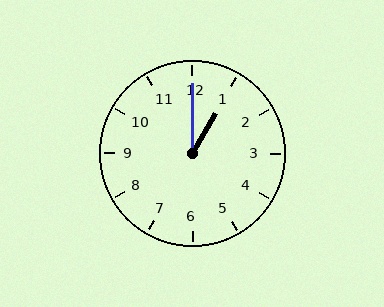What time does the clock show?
1:00.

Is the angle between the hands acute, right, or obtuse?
It is acute.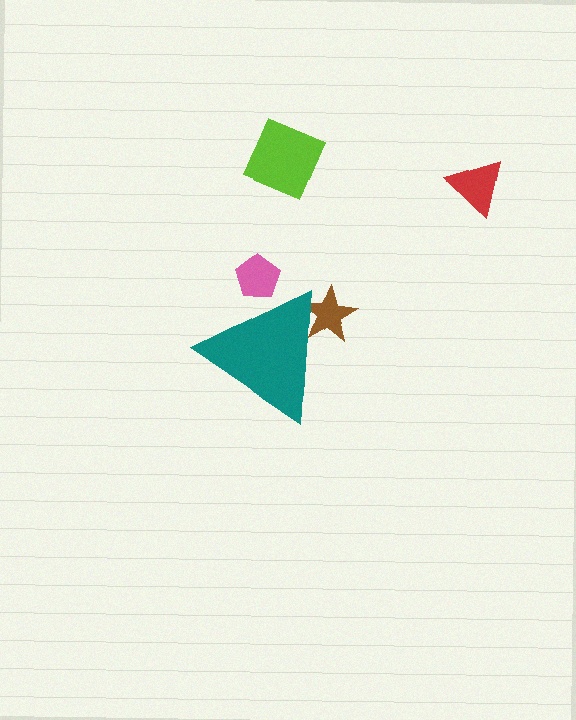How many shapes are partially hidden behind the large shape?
2 shapes are partially hidden.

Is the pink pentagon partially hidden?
Yes, the pink pentagon is partially hidden behind the teal triangle.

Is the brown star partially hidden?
Yes, the brown star is partially hidden behind the teal triangle.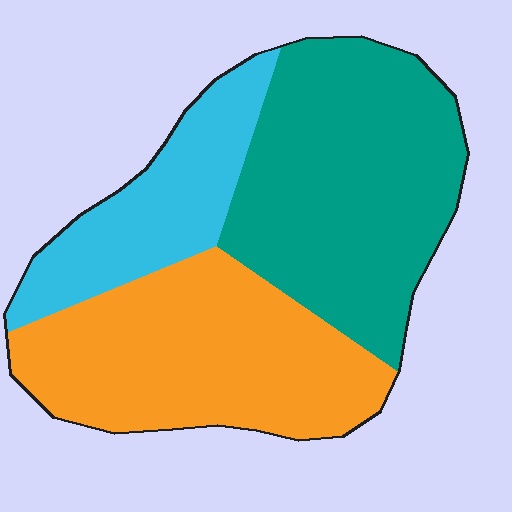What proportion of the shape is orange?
Orange covers 38% of the shape.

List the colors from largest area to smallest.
From largest to smallest: teal, orange, cyan.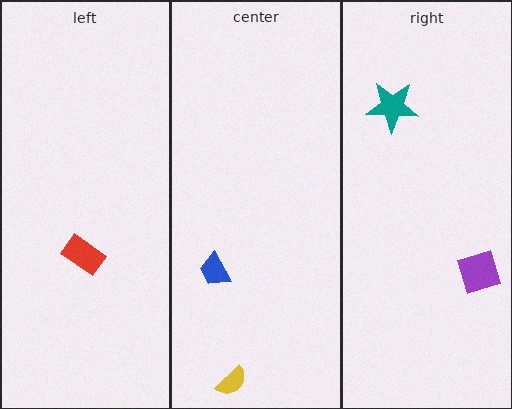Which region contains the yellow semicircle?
The center region.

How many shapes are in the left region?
1.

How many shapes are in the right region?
2.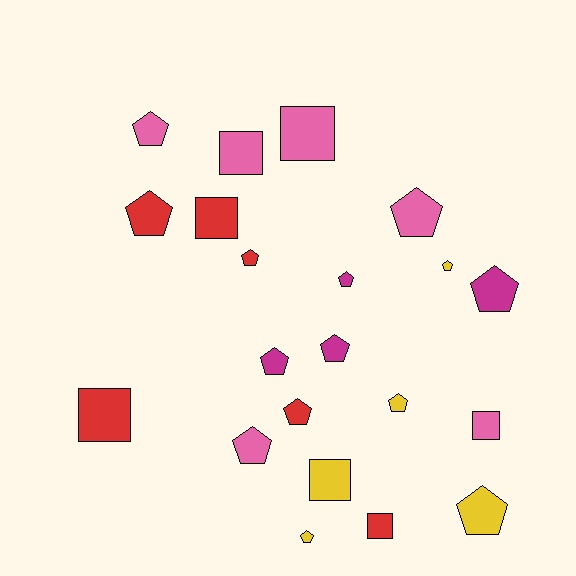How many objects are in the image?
There are 21 objects.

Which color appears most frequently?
Red, with 6 objects.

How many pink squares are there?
There are 3 pink squares.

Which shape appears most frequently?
Pentagon, with 14 objects.